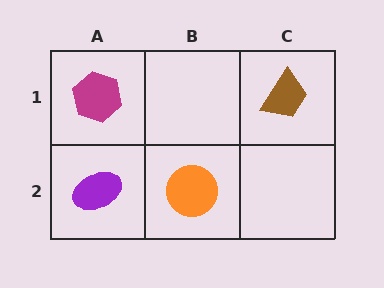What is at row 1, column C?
A brown trapezoid.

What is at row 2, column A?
A purple ellipse.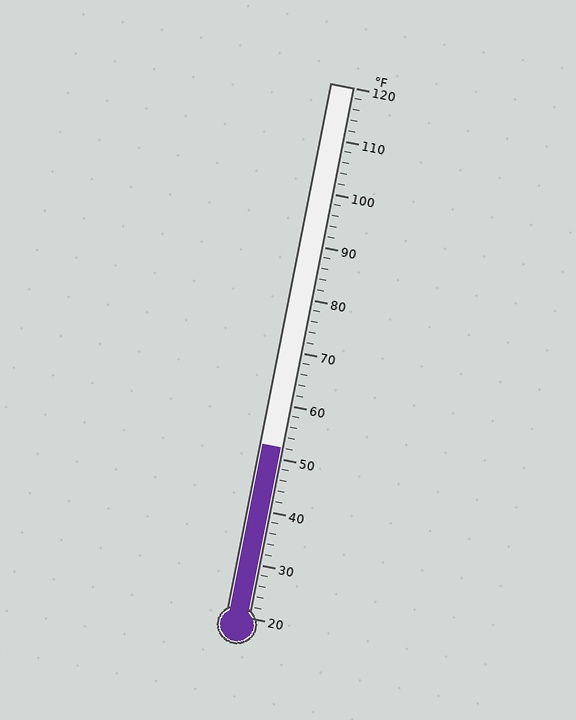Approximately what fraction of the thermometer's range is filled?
The thermometer is filled to approximately 30% of its range.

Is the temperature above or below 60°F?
The temperature is below 60°F.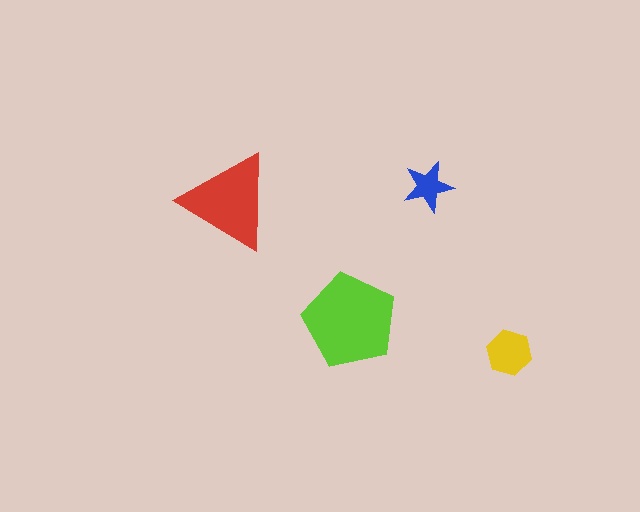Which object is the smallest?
The blue star.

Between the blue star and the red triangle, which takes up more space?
The red triangle.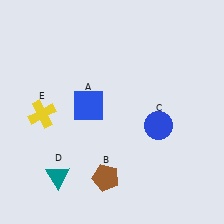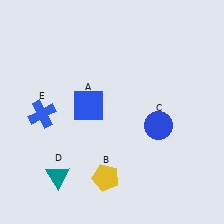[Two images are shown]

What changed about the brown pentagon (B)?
In Image 1, B is brown. In Image 2, it changed to yellow.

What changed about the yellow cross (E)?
In Image 1, E is yellow. In Image 2, it changed to blue.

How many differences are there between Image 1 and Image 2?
There are 2 differences between the two images.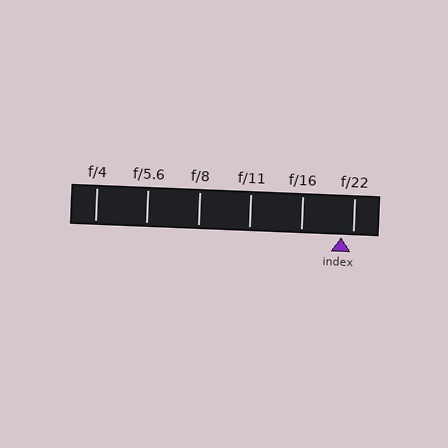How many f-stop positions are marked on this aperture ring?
There are 6 f-stop positions marked.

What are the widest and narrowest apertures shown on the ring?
The widest aperture shown is f/4 and the narrowest is f/22.